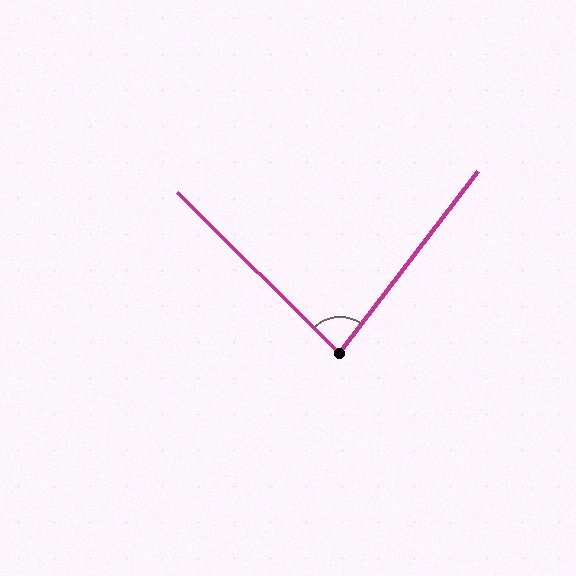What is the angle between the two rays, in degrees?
Approximately 82 degrees.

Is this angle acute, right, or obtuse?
It is acute.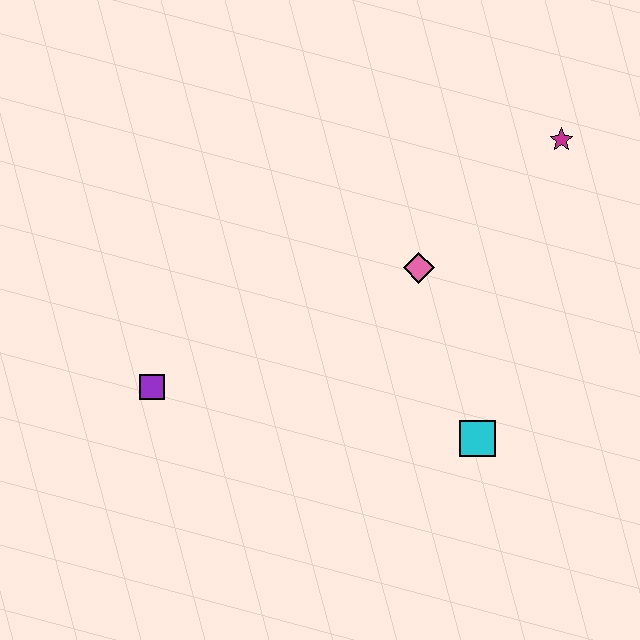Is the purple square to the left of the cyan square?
Yes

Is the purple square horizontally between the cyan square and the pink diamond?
No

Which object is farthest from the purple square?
The magenta star is farthest from the purple square.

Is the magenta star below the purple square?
No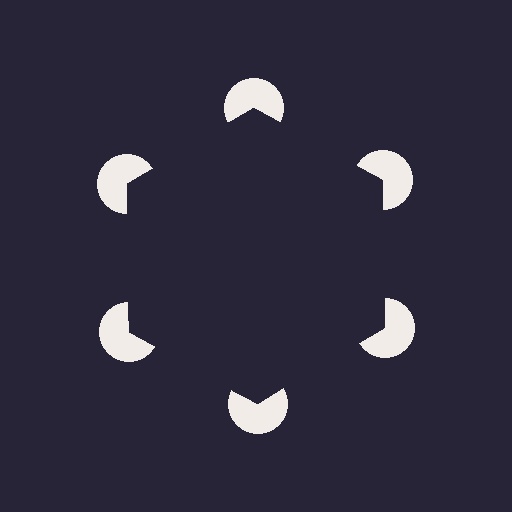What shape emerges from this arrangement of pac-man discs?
An illusory hexagon — its edges are inferred from the aligned wedge cuts in the pac-man discs, not physically drawn.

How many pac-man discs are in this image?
There are 6 — one at each vertex of the illusory hexagon.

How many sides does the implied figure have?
6 sides.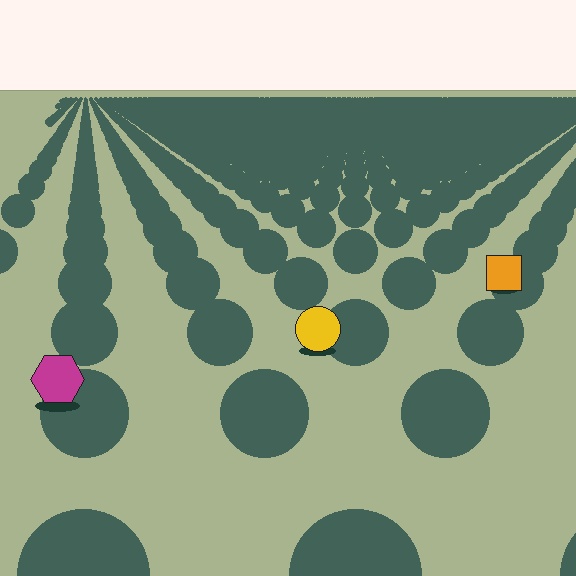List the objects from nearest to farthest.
From nearest to farthest: the magenta hexagon, the yellow circle, the orange square.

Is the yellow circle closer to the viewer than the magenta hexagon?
No. The magenta hexagon is closer — you can tell from the texture gradient: the ground texture is coarser near it.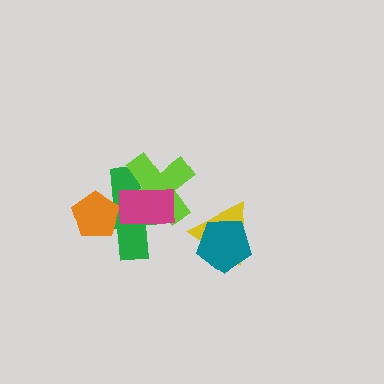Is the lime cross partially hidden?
Yes, it is partially covered by another shape.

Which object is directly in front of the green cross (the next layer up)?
The orange pentagon is directly in front of the green cross.